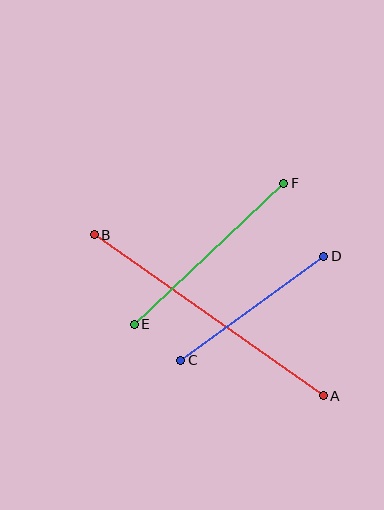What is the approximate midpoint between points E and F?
The midpoint is at approximately (209, 254) pixels.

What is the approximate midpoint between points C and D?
The midpoint is at approximately (252, 308) pixels.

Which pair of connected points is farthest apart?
Points A and B are farthest apart.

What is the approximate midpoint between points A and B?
The midpoint is at approximately (209, 315) pixels.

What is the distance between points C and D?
The distance is approximately 177 pixels.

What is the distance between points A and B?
The distance is approximately 280 pixels.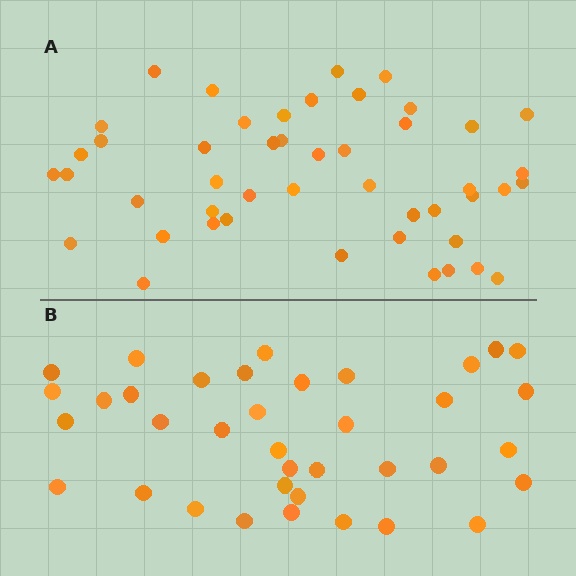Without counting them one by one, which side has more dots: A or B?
Region A (the top region) has more dots.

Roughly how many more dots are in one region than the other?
Region A has roughly 10 or so more dots than region B.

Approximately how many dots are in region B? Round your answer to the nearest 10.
About 40 dots. (The exact count is 37, which rounds to 40.)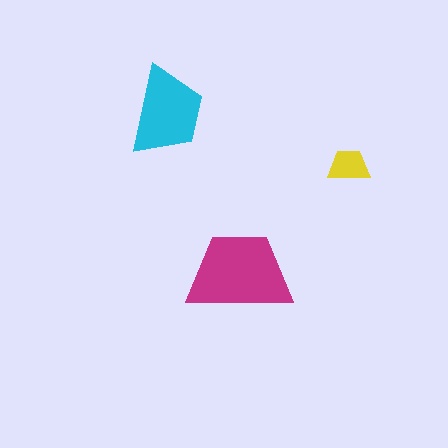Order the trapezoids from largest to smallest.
the magenta one, the cyan one, the yellow one.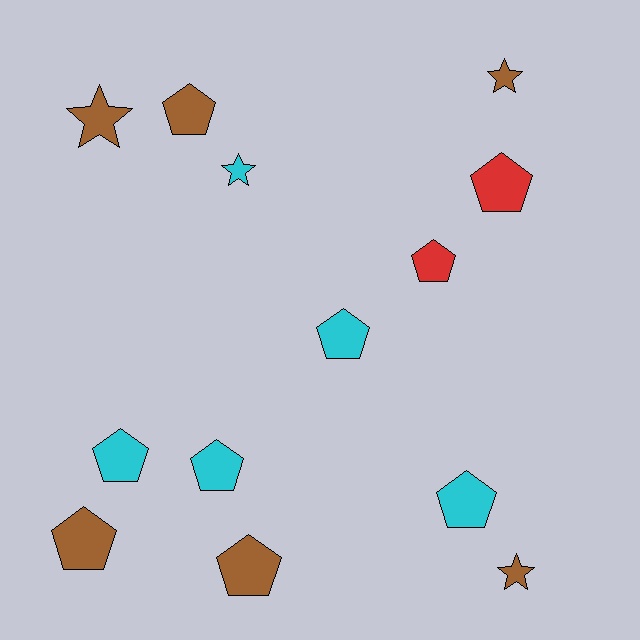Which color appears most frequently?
Brown, with 6 objects.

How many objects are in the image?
There are 13 objects.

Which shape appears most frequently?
Pentagon, with 9 objects.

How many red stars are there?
There are no red stars.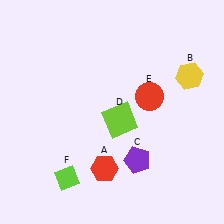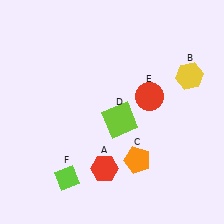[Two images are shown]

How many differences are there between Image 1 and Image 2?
There is 1 difference between the two images.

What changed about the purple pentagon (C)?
In Image 1, C is purple. In Image 2, it changed to orange.